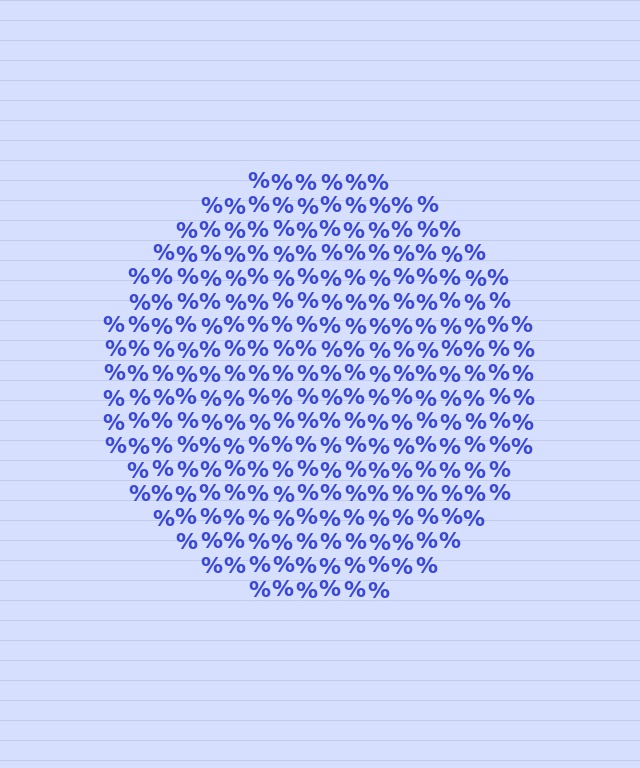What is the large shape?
The large shape is a circle.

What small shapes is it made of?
It is made of small percent signs.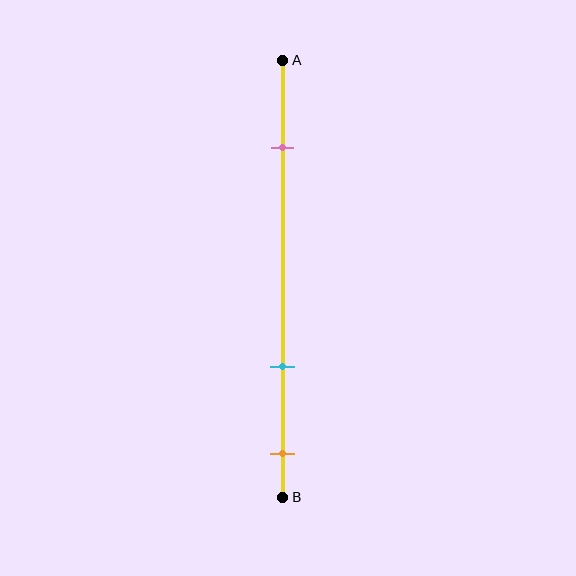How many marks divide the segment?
There are 3 marks dividing the segment.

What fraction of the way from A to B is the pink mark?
The pink mark is approximately 20% (0.2) of the way from A to B.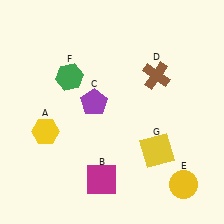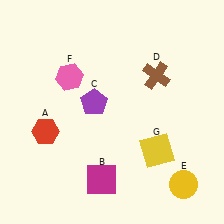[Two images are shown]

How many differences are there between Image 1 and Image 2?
There are 2 differences between the two images.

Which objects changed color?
A changed from yellow to red. F changed from green to pink.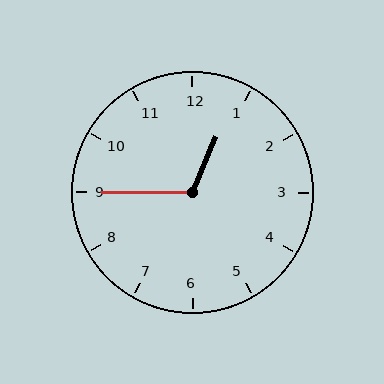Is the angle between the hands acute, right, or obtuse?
It is obtuse.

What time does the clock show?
12:45.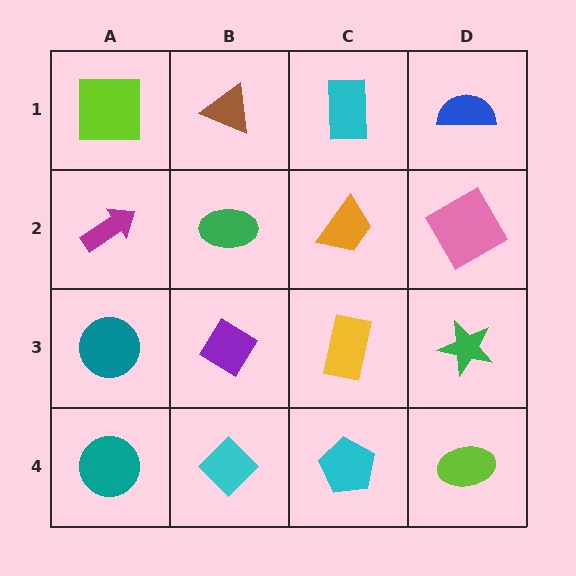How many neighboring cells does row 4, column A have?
2.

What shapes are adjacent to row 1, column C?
An orange trapezoid (row 2, column C), a brown triangle (row 1, column B), a blue semicircle (row 1, column D).